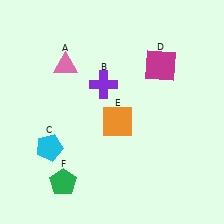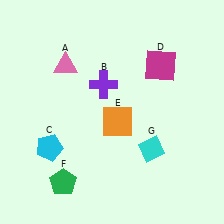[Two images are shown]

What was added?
A cyan diamond (G) was added in Image 2.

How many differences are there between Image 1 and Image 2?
There is 1 difference between the two images.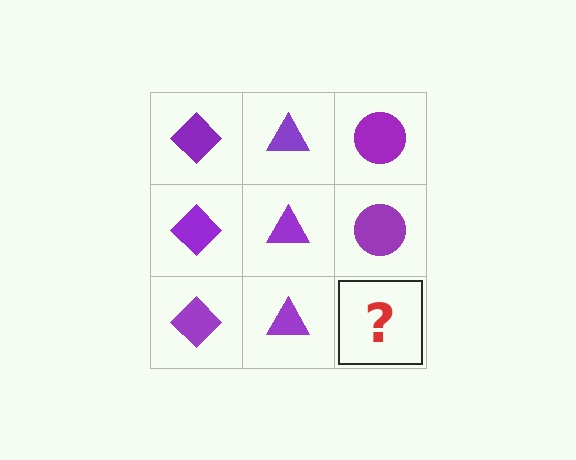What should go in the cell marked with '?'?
The missing cell should contain a purple circle.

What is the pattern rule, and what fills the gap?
The rule is that each column has a consistent shape. The gap should be filled with a purple circle.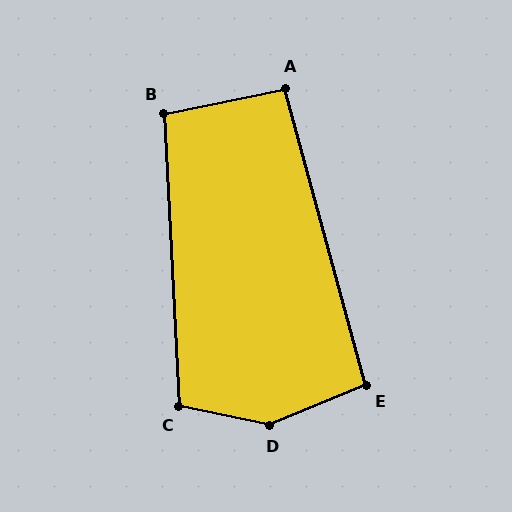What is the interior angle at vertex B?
Approximately 99 degrees (obtuse).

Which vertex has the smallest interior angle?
A, at approximately 94 degrees.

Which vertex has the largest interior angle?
D, at approximately 146 degrees.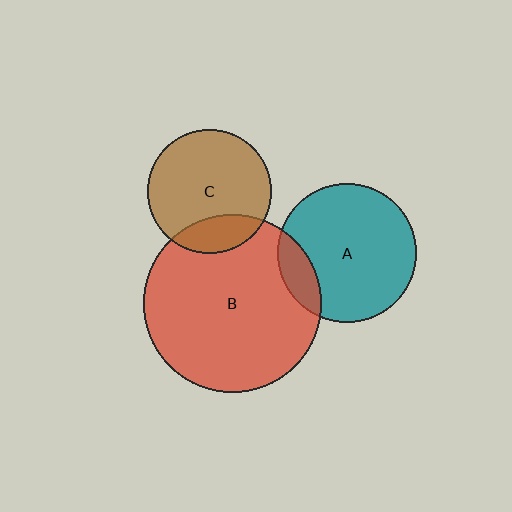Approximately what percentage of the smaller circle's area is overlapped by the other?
Approximately 15%.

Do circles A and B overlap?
Yes.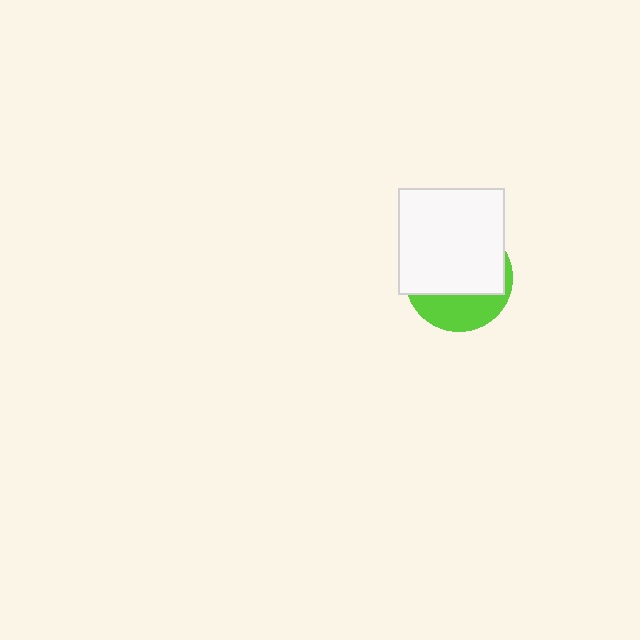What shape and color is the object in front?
The object in front is a white square.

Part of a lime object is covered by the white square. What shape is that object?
It is a circle.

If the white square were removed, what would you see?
You would see the complete lime circle.